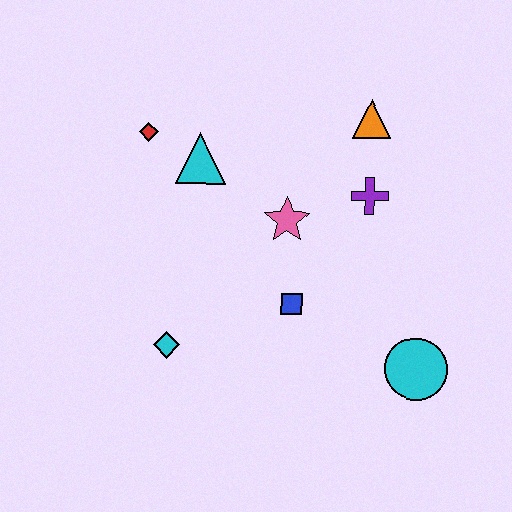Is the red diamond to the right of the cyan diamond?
No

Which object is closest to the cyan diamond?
The blue square is closest to the cyan diamond.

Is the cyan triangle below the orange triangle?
Yes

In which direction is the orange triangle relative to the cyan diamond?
The orange triangle is above the cyan diamond.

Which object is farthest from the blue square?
The red diamond is farthest from the blue square.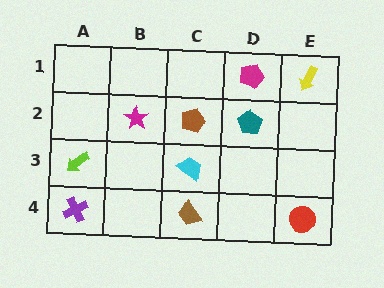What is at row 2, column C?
A brown pentagon.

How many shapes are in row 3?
2 shapes.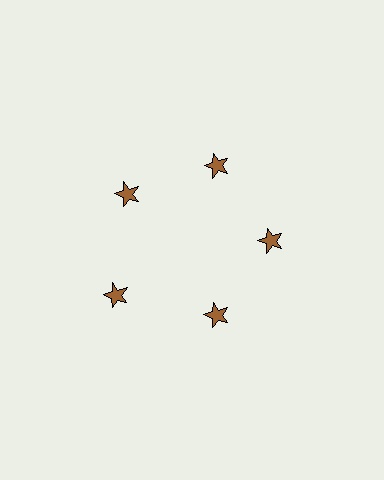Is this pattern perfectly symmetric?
No. The 5 brown stars are arranged in a ring, but one element near the 8 o'clock position is pushed outward from the center, breaking the 5-fold rotational symmetry.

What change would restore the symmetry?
The symmetry would be restored by moving it inward, back onto the ring so that all 5 stars sit at equal angles and equal distance from the center.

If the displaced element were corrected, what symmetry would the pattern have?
It would have 5-fold rotational symmetry — the pattern would map onto itself every 72 degrees.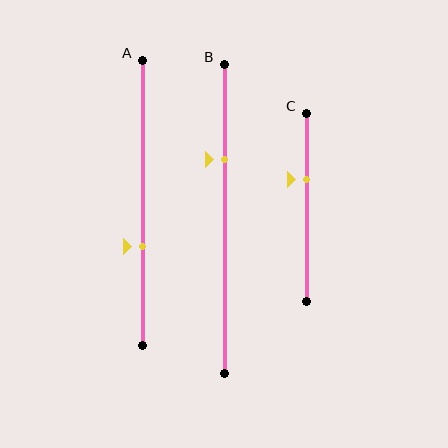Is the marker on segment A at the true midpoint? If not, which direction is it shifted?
No, the marker on segment A is shifted downward by about 15% of the segment length.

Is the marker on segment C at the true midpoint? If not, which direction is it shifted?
No, the marker on segment C is shifted upward by about 15% of the segment length.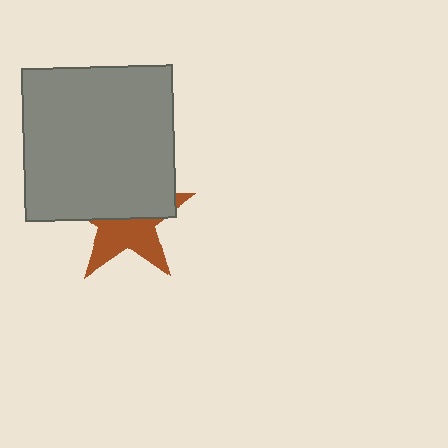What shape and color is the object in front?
The object in front is a gray rectangle.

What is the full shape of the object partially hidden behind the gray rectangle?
The partially hidden object is a brown star.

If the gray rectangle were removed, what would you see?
You would see the complete brown star.